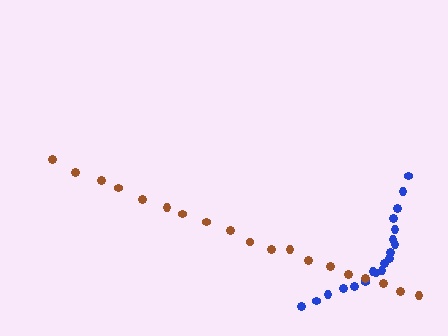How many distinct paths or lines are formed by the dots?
There are 2 distinct paths.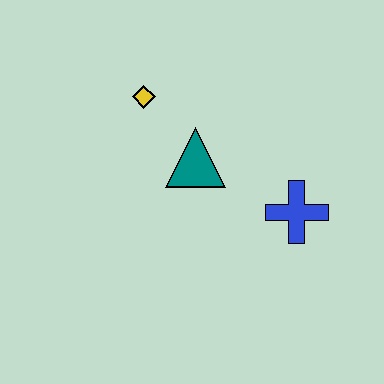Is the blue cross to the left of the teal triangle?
No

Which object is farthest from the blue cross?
The yellow diamond is farthest from the blue cross.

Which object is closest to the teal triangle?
The yellow diamond is closest to the teal triangle.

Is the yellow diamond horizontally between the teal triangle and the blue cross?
No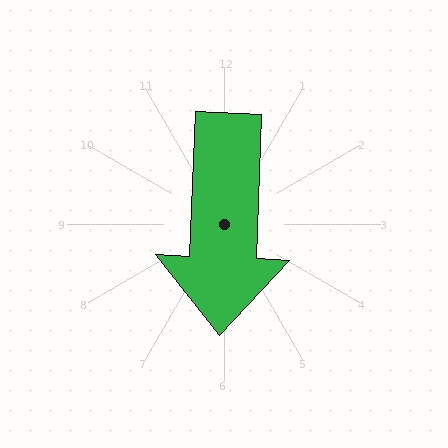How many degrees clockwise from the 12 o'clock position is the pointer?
Approximately 182 degrees.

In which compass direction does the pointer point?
South.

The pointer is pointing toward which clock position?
Roughly 6 o'clock.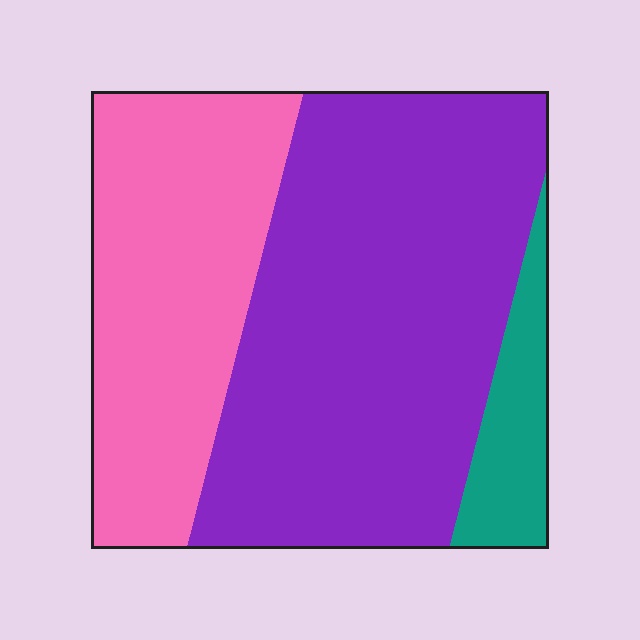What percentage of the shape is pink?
Pink covers 34% of the shape.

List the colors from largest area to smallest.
From largest to smallest: purple, pink, teal.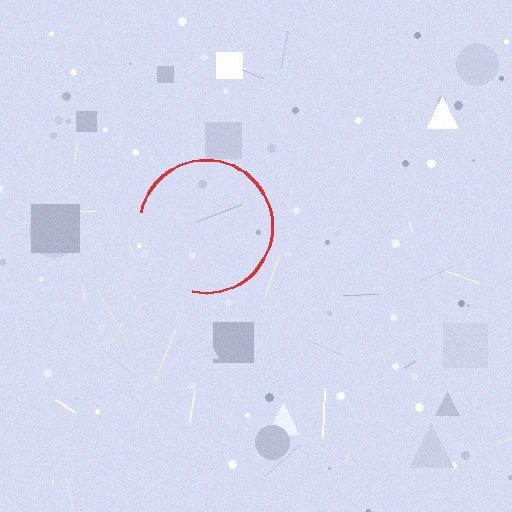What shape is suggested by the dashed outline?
The dashed outline suggests a circle.